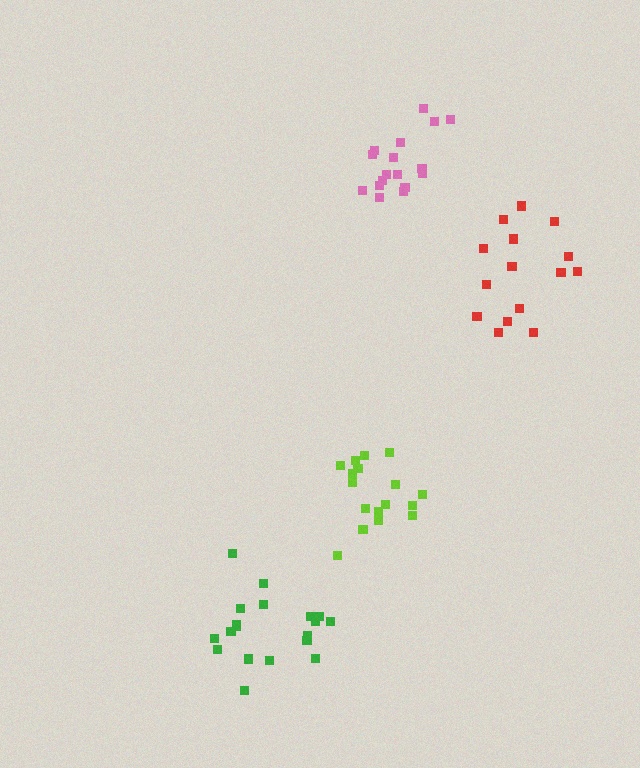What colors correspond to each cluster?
The clusters are colored: lime, green, red, pink.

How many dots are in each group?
Group 1: 17 dots, Group 2: 19 dots, Group 3: 15 dots, Group 4: 17 dots (68 total).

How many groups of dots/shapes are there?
There are 4 groups.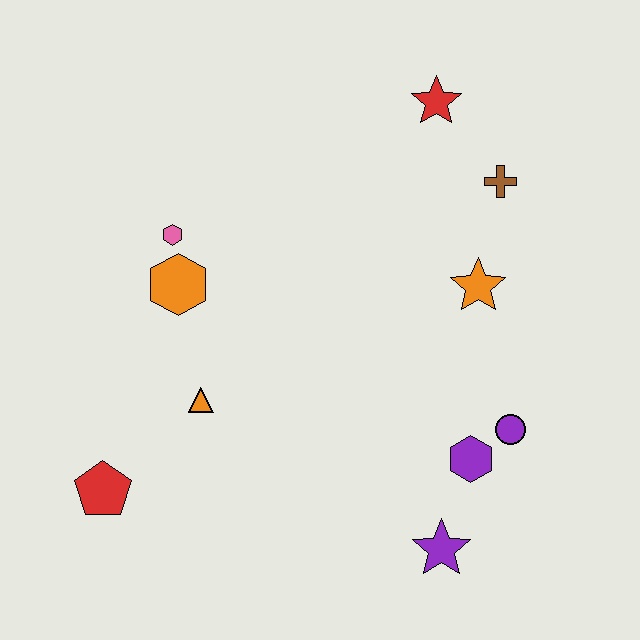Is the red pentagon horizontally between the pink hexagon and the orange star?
No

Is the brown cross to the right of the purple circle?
No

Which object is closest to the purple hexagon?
The purple circle is closest to the purple hexagon.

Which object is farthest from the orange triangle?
The red star is farthest from the orange triangle.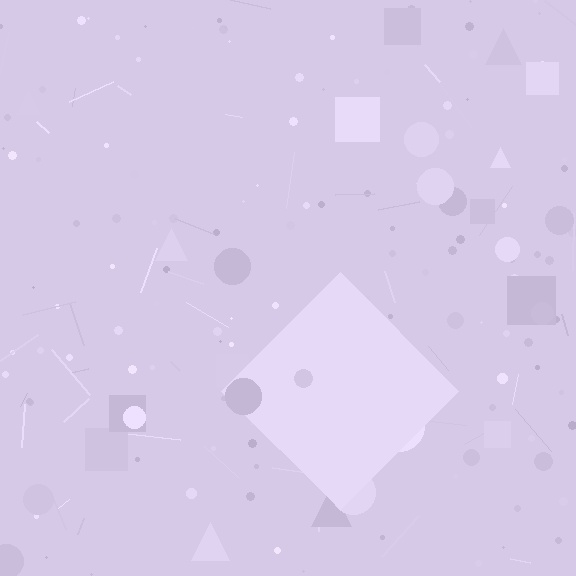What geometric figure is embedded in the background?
A diamond is embedded in the background.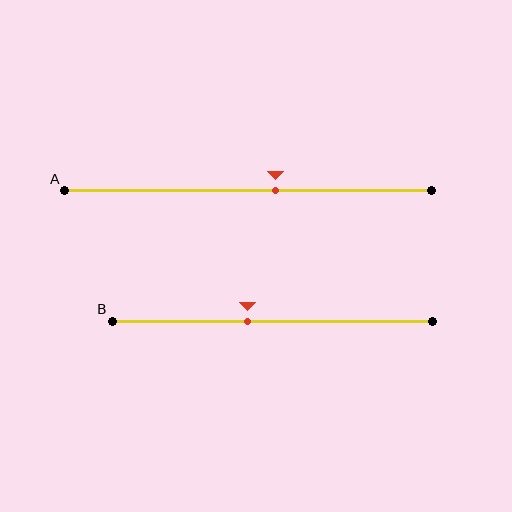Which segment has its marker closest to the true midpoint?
Segment A has its marker closest to the true midpoint.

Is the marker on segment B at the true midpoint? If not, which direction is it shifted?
No, the marker on segment B is shifted to the left by about 8% of the segment length.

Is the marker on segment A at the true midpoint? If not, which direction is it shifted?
No, the marker on segment A is shifted to the right by about 7% of the segment length.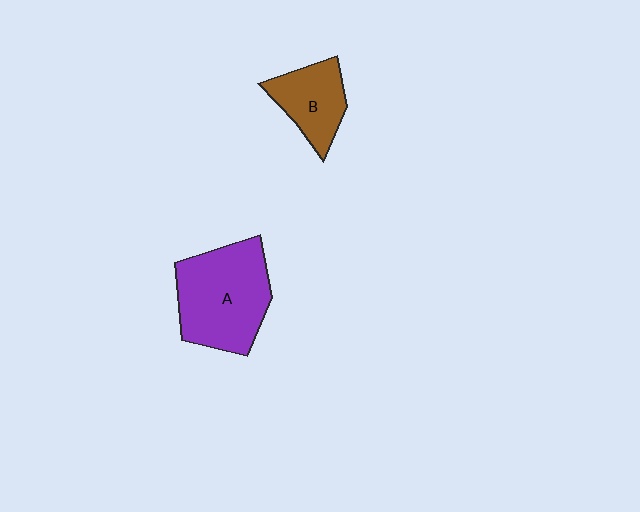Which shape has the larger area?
Shape A (purple).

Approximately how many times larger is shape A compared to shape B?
Approximately 1.8 times.